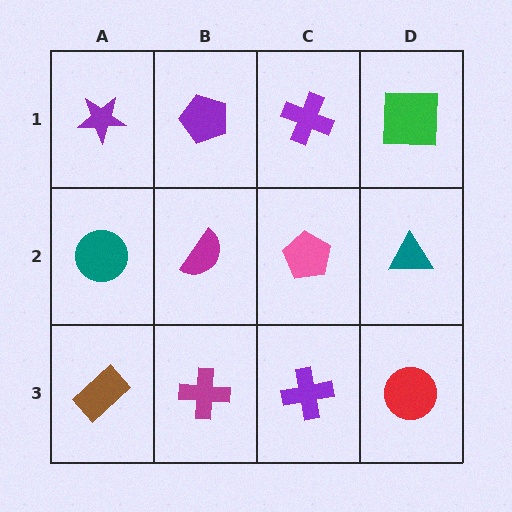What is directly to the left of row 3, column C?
A magenta cross.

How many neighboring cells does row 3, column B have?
3.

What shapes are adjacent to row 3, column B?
A magenta semicircle (row 2, column B), a brown rectangle (row 3, column A), a purple cross (row 3, column C).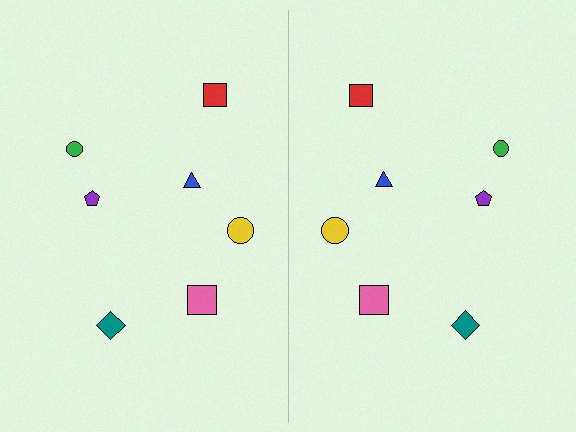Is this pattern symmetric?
Yes, this pattern has bilateral (reflection) symmetry.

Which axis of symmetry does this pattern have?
The pattern has a vertical axis of symmetry running through the center of the image.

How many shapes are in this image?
There are 14 shapes in this image.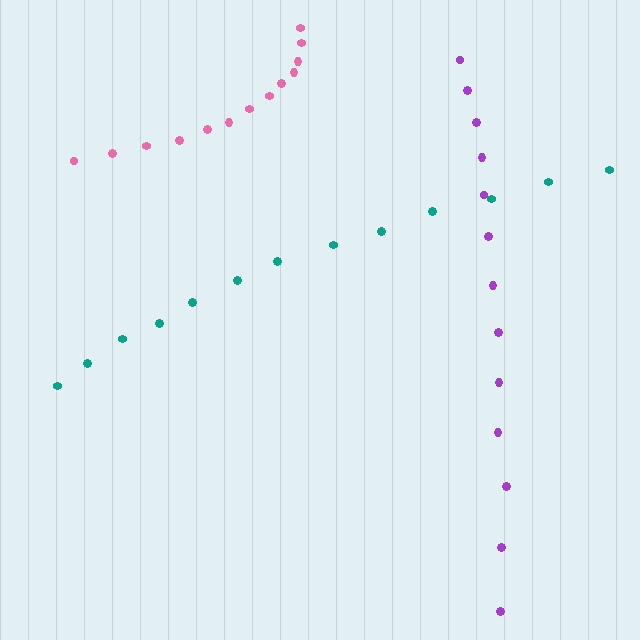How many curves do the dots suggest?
There are 3 distinct paths.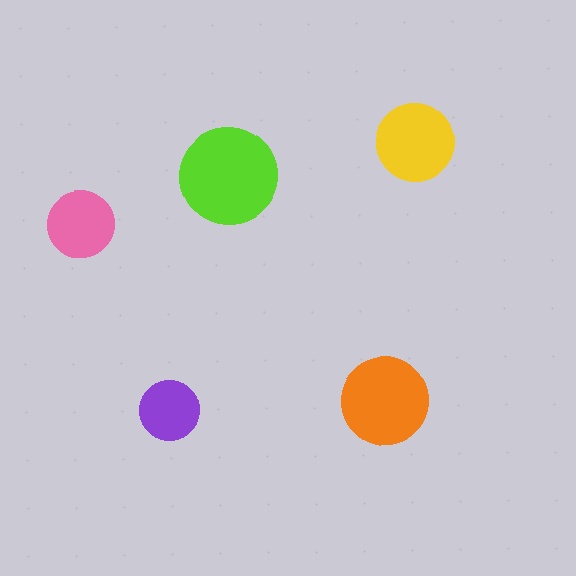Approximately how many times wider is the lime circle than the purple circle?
About 1.5 times wider.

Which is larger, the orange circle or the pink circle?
The orange one.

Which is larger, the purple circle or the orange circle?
The orange one.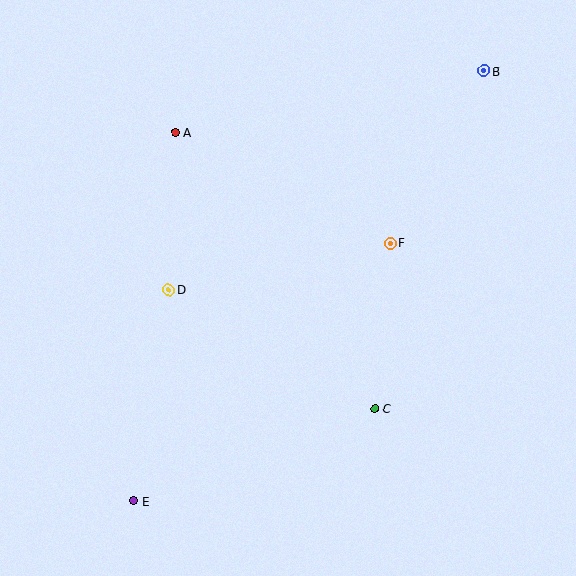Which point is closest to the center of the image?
Point F at (390, 243) is closest to the center.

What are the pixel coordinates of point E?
Point E is at (134, 501).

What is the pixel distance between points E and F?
The distance between E and F is 363 pixels.